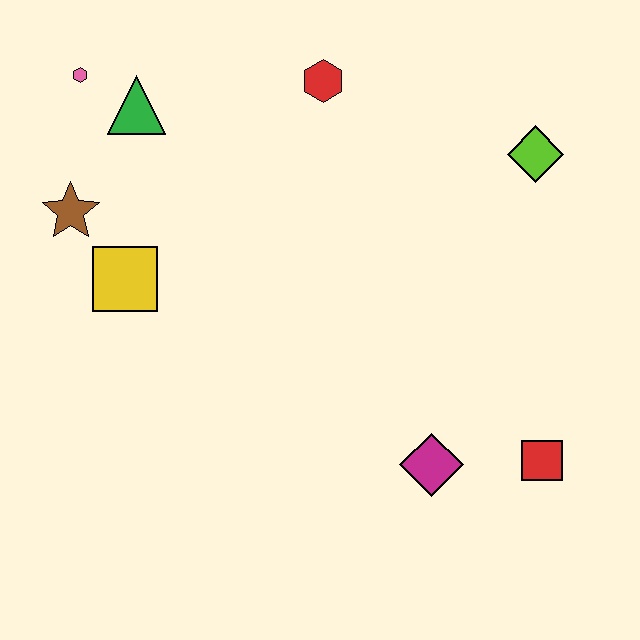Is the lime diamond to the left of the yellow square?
No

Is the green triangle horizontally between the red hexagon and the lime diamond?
No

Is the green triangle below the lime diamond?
No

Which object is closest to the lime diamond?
The red hexagon is closest to the lime diamond.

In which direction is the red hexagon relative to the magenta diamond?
The red hexagon is above the magenta diamond.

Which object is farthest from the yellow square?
The red square is farthest from the yellow square.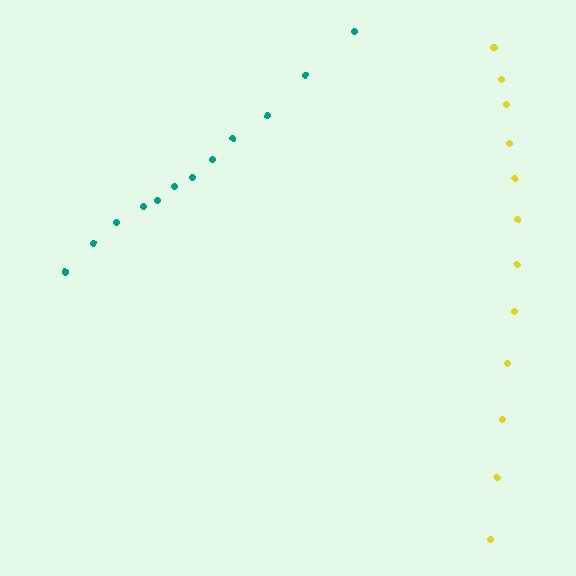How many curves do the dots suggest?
There are 2 distinct paths.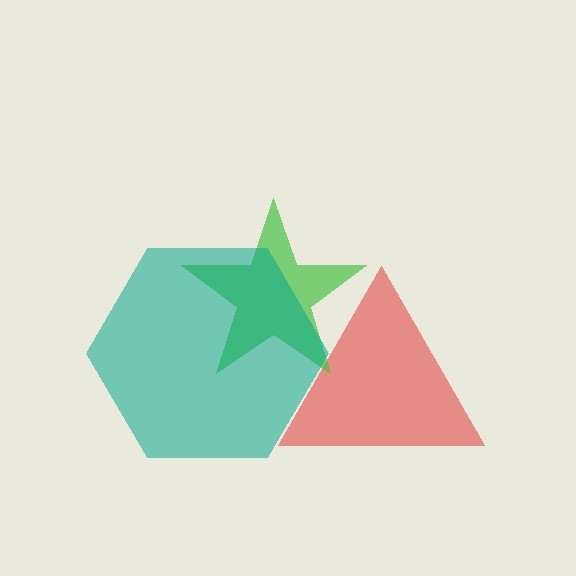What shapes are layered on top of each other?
The layered shapes are: a red triangle, a green star, a teal hexagon.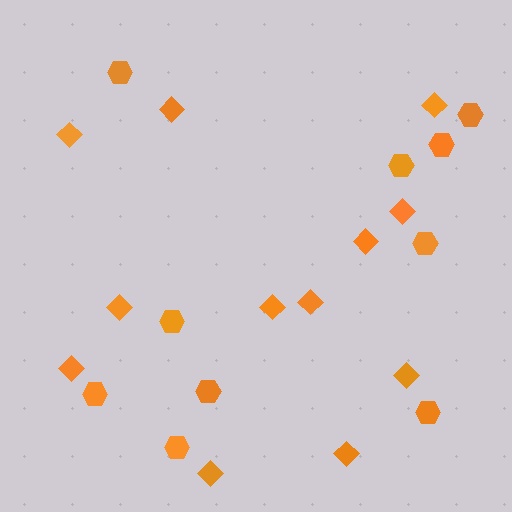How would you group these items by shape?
There are 2 groups: one group of diamonds (12) and one group of hexagons (10).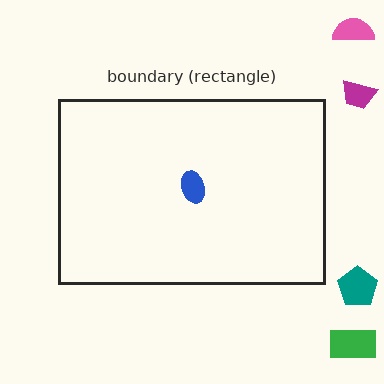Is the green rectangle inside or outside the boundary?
Outside.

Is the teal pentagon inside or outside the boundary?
Outside.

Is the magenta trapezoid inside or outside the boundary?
Outside.